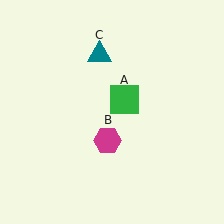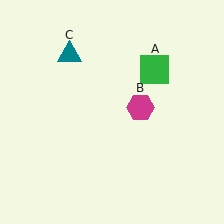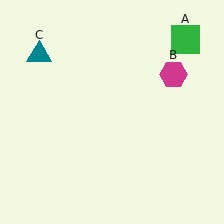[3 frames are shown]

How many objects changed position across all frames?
3 objects changed position: green square (object A), magenta hexagon (object B), teal triangle (object C).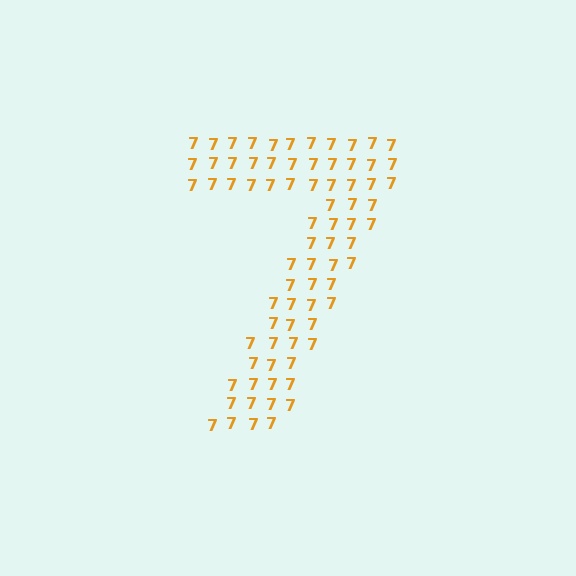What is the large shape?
The large shape is the digit 7.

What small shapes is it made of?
It is made of small digit 7's.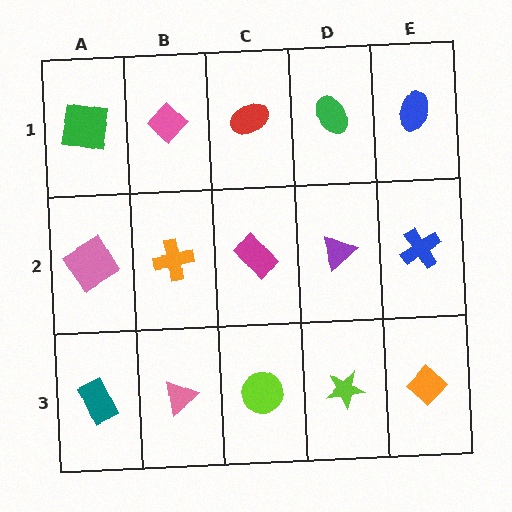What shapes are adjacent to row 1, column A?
A pink diamond (row 2, column A), a pink diamond (row 1, column B).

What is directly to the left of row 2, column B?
A pink diamond.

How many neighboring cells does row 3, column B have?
3.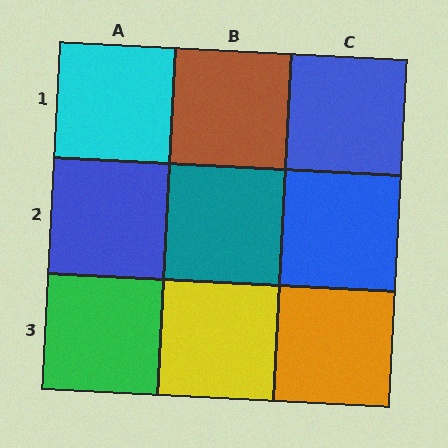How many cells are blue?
3 cells are blue.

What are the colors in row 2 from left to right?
Blue, teal, blue.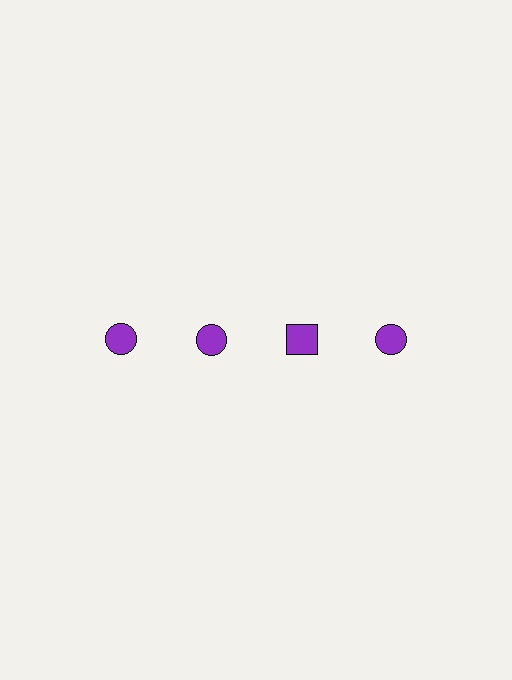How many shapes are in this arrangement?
There are 4 shapes arranged in a grid pattern.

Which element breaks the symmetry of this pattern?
The purple square in the top row, center column breaks the symmetry. All other shapes are purple circles.